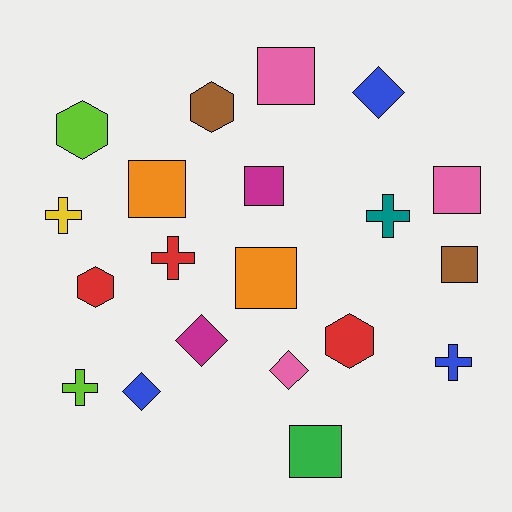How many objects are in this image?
There are 20 objects.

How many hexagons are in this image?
There are 4 hexagons.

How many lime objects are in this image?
There are 2 lime objects.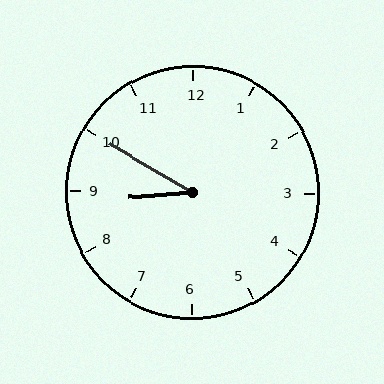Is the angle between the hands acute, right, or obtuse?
It is acute.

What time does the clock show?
8:50.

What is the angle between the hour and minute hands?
Approximately 35 degrees.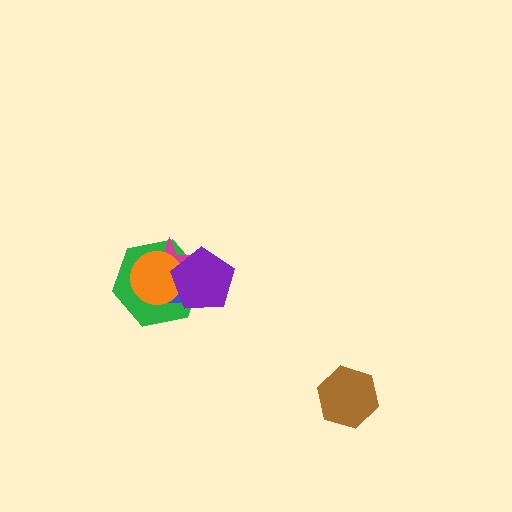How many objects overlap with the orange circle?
4 objects overlap with the orange circle.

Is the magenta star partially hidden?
Yes, it is partially covered by another shape.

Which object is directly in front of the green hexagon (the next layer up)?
The magenta star is directly in front of the green hexagon.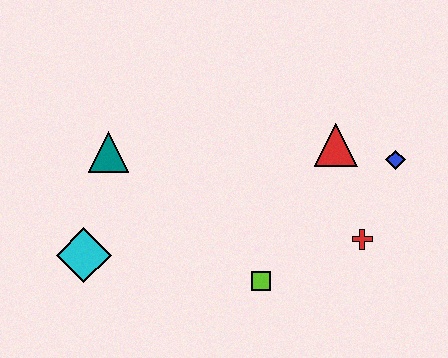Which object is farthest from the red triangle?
The cyan diamond is farthest from the red triangle.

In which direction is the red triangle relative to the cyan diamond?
The red triangle is to the right of the cyan diamond.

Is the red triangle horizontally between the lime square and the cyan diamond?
No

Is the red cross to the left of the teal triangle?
No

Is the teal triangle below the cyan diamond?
No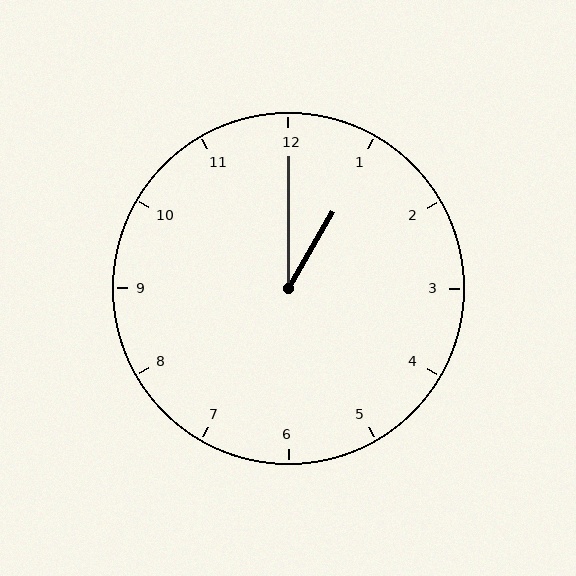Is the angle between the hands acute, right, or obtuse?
It is acute.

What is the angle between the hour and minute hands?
Approximately 30 degrees.